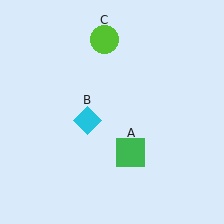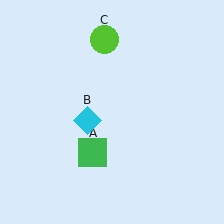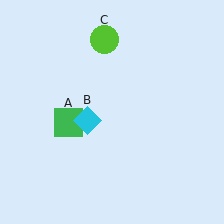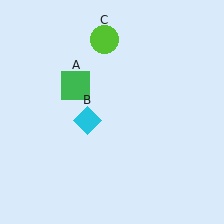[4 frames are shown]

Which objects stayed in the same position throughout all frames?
Cyan diamond (object B) and lime circle (object C) remained stationary.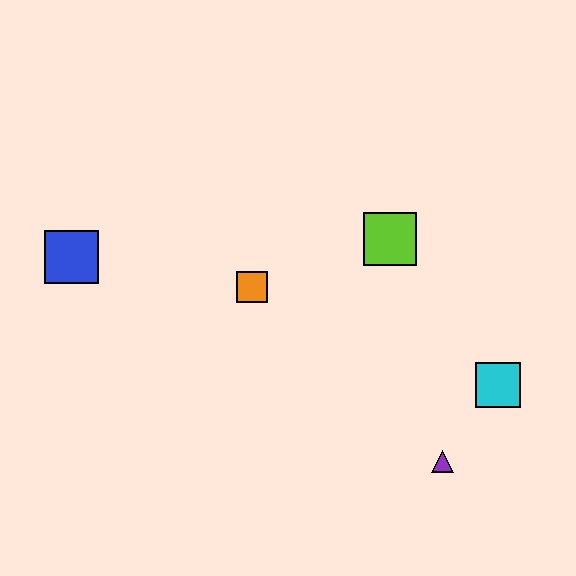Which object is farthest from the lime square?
The blue square is farthest from the lime square.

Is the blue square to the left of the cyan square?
Yes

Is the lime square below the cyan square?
No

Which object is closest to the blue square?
The orange square is closest to the blue square.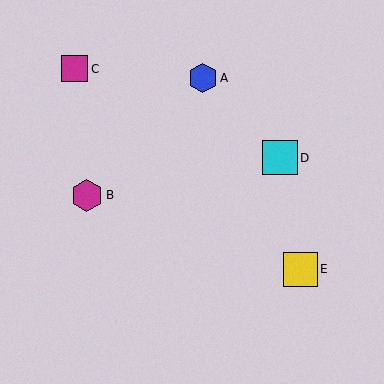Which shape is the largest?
The cyan square (labeled D) is the largest.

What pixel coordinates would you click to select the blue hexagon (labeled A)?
Click at (203, 78) to select the blue hexagon A.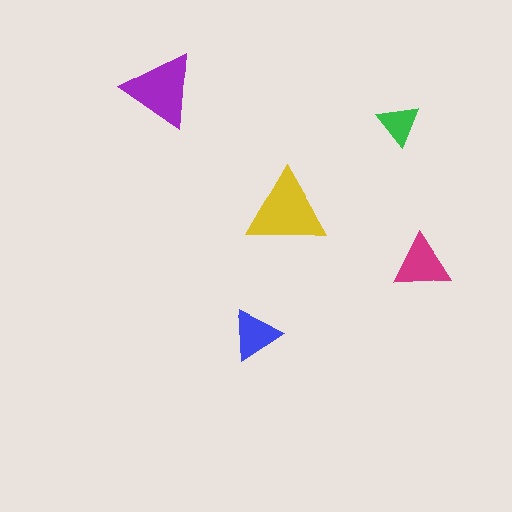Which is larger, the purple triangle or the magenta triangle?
The purple one.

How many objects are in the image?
There are 5 objects in the image.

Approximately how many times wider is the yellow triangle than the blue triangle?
About 1.5 times wider.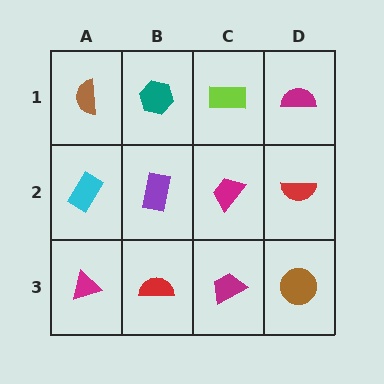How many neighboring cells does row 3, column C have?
3.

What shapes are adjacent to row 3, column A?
A cyan rectangle (row 2, column A), a red semicircle (row 3, column B).